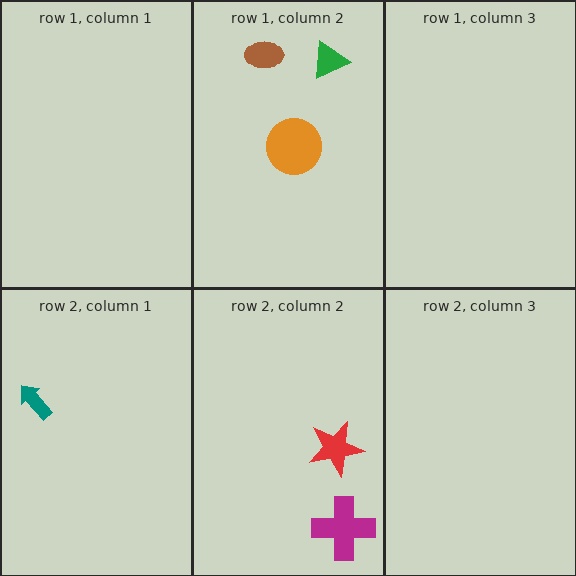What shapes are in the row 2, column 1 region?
The teal arrow.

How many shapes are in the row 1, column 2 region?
3.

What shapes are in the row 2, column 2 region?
The magenta cross, the red star.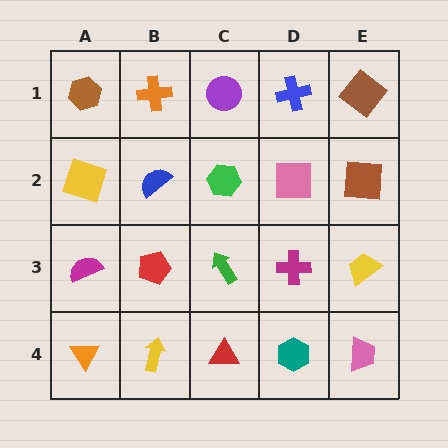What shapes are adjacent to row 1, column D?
A pink square (row 2, column D), a purple circle (row 1, column C), a brown diamond (row 1, column E).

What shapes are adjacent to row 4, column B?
A red pentagon (row 3, column B), an orange triangle (row 4, column A), a red triangle (row 4, column C).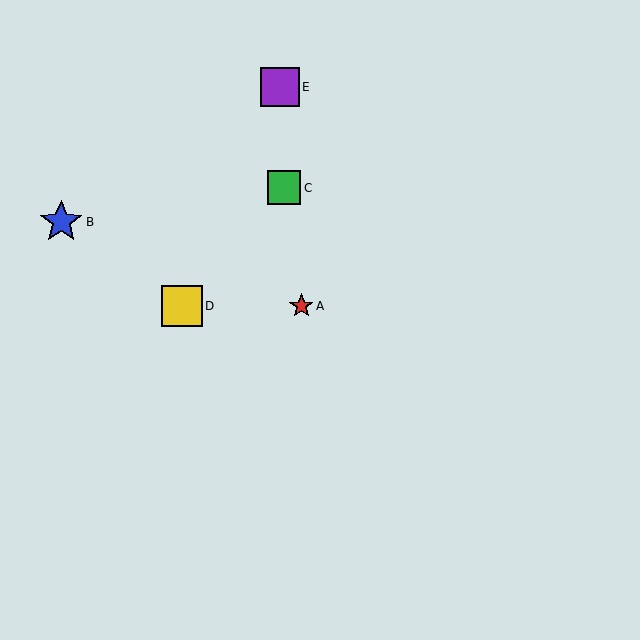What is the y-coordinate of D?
Object D is at y≈306.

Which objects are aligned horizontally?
Objects A, D are aligned horizontally.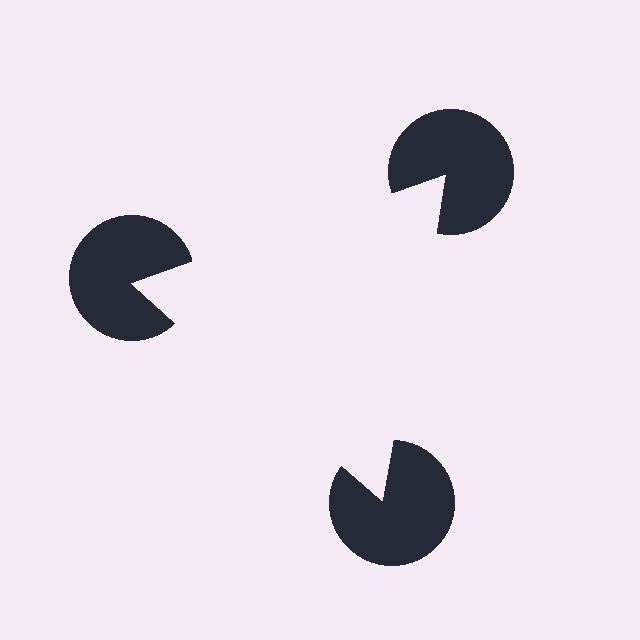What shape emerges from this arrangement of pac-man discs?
An illusory triangle — its edges are inferred from the aligned wedge cuts in the pac-man discs, not physically drawn.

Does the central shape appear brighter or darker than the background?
It typically appears slightly brighter than the background, even though no actual brightness change is drawn.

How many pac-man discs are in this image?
There are 3 — one at each vertex of the illusory triangle.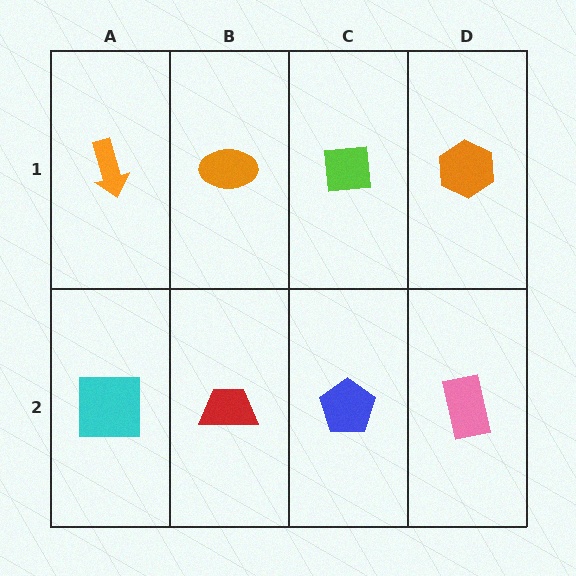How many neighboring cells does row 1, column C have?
3.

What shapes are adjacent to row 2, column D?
An orange hexagon (row 1, column D), a blue pentagon (row 2, column C).